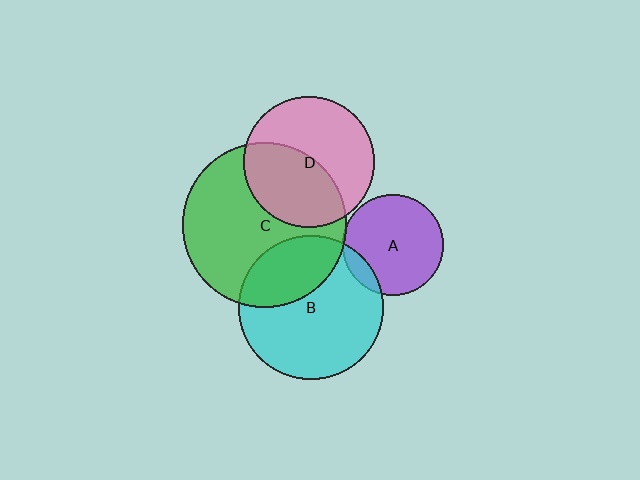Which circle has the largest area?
Circle C (green).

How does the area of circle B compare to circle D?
Approximately 1.2 times.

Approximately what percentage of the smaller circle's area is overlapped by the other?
Approximately 10%.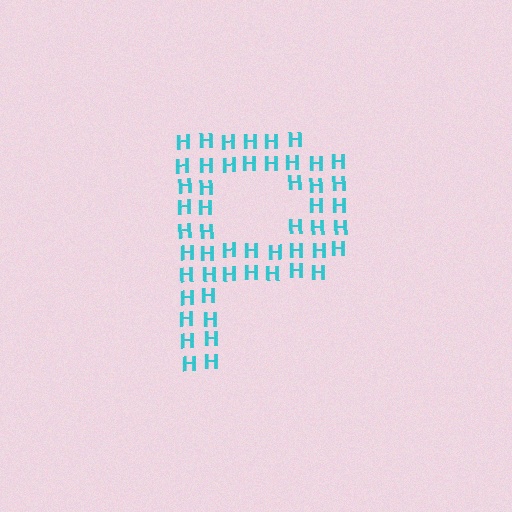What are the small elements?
The small elements are letter H's.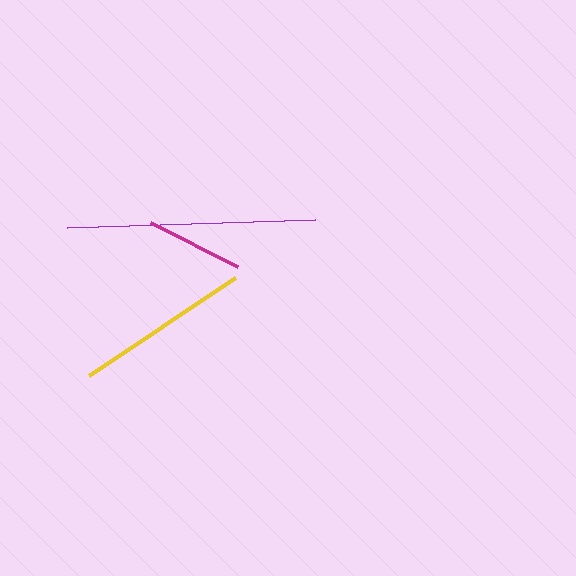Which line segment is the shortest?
The magenta line is the shortest at approximately 98 pixels.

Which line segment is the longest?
The purple line is the longest at approximately 248 pixels.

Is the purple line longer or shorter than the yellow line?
The purple line is longer than the yellow line.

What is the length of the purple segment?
The purple segment is approximately 248 pixels long.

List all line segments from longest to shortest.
From longest to shortest: purple, yellow, magenta.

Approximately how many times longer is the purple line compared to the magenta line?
The purple line is approximately 2.5 times the length of the magenta line.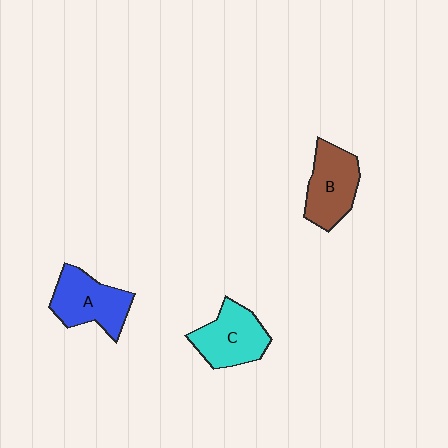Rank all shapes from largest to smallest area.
From largest to smallest: A (blue), C (cyan), B (brown).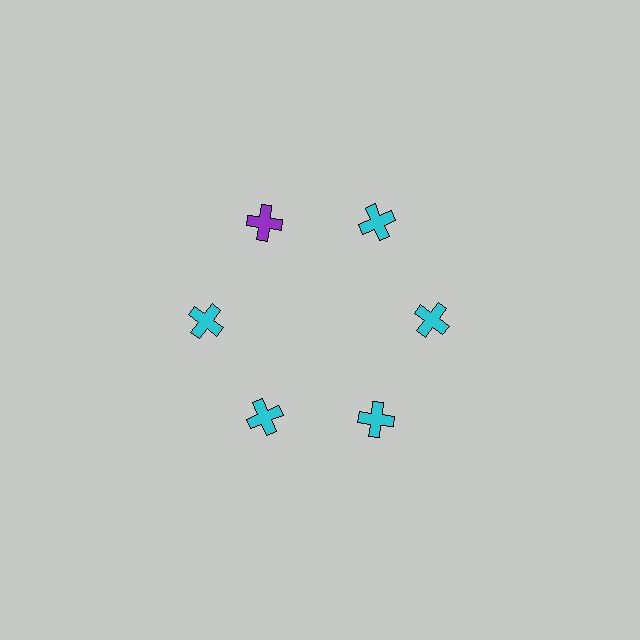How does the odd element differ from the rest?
It has a different color: purple instead of cyan.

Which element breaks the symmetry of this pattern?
The purple cross at roughly the 11 o'clock position breaks the symmetry. All other shapes are cyan crosses.